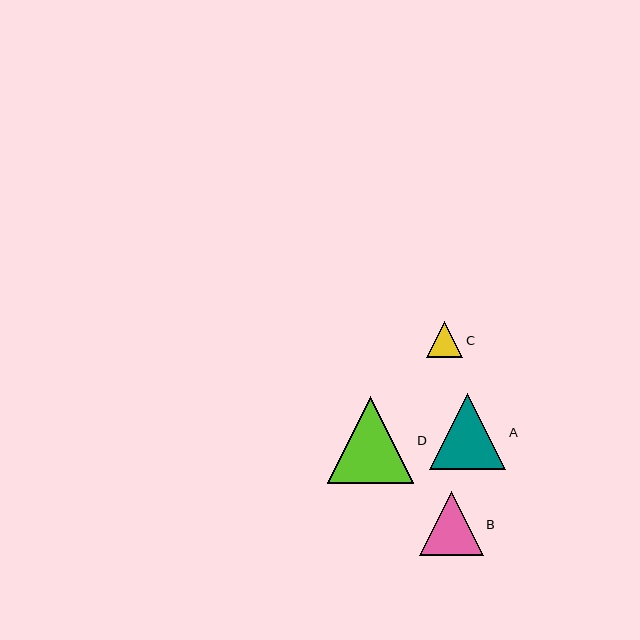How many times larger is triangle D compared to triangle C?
Triangle D is approximately 2.4 times the size of triangle C.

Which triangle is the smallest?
Triangle C is the smallest with a size of approximately 36 pixels.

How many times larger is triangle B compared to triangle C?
Triangle B is approximately 1.8 times the size of triangle C.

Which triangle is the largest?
Triangle D is the largest with a size of approximately 87 pixels.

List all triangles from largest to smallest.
From largest to smallest: D, A, B, C.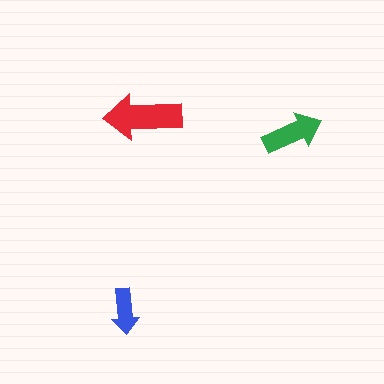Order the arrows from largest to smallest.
the red one, the green one, the blue one.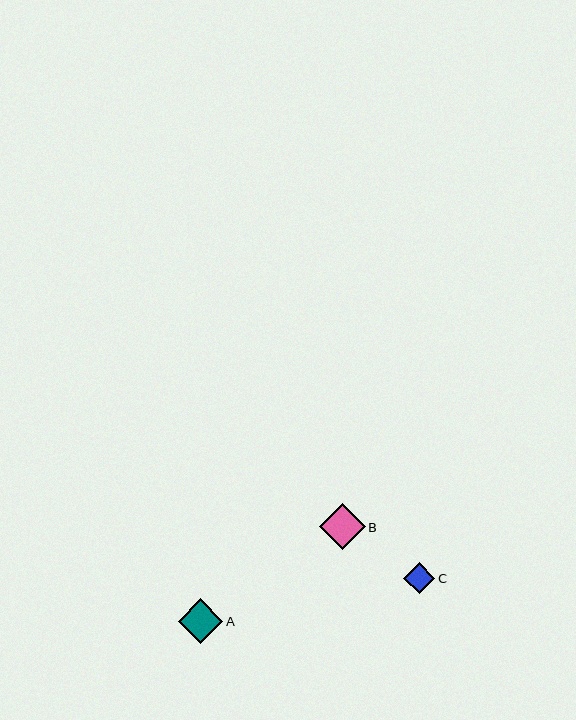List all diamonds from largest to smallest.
From largest to smallest: B, A, C.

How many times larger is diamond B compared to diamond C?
Diamond B is approximately 1.5 times the size of diamond C.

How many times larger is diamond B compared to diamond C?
Diamond B is approximately 1.5 times the size of diamond C.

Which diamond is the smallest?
Diamond C is the smallest with a size of approximately 31 pixels.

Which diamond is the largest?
Diamond B is the largest with a size of approximately 46 pixels.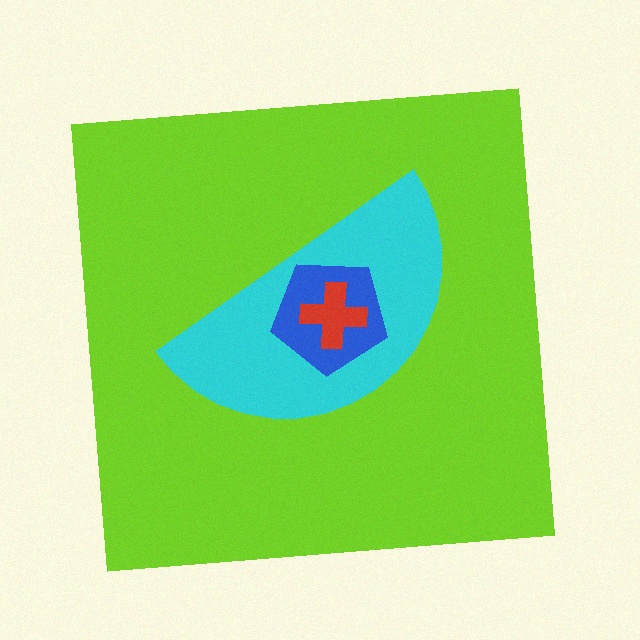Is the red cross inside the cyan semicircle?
Yes.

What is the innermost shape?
The red cross.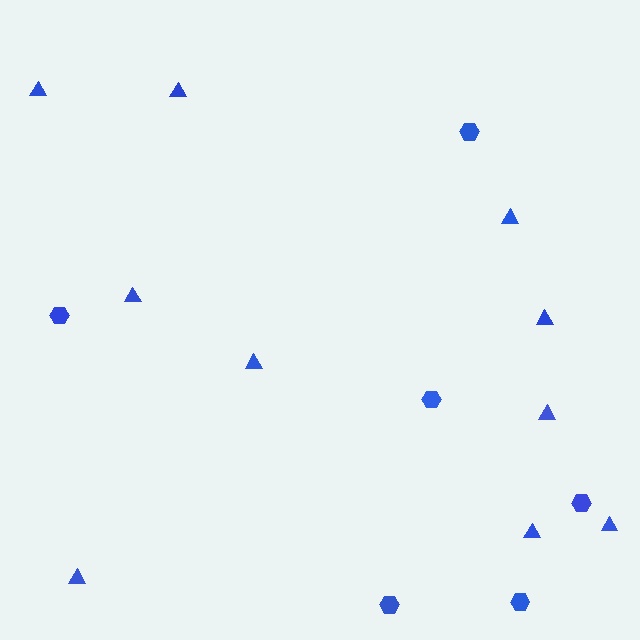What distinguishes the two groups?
There are 2 groups: one group of triangles (10) and one group of hexagons (6).